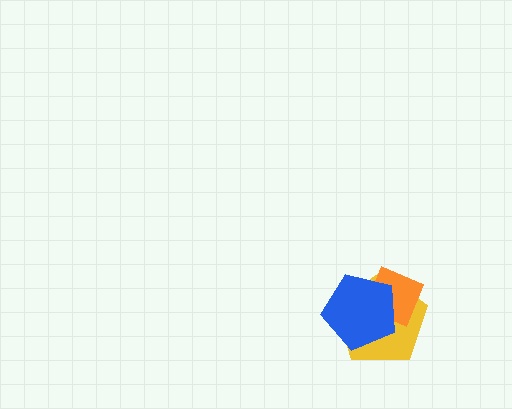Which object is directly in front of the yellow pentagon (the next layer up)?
The orange diamond is directly in front of the yellow pentagon.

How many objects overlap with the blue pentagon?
2 objects overlap with the blue pentagon.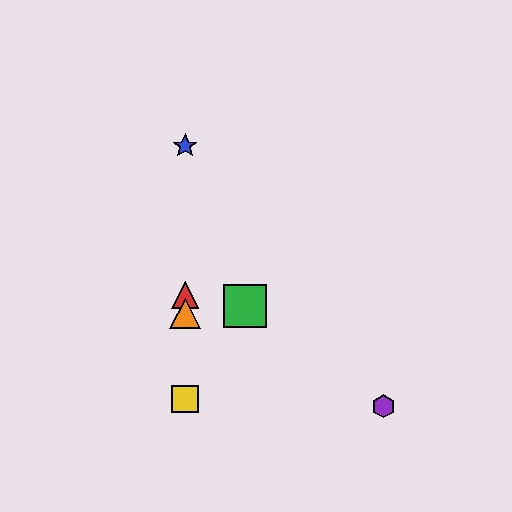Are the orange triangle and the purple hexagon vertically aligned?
No, the orange triangle is at x≈185 and the purple hexagon is at x≈383.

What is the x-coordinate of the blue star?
The blue star is at x≈185.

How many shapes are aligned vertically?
4 shapes (the red triangle, the blue star, the yellow square, the orange triangle) are aligned vertically.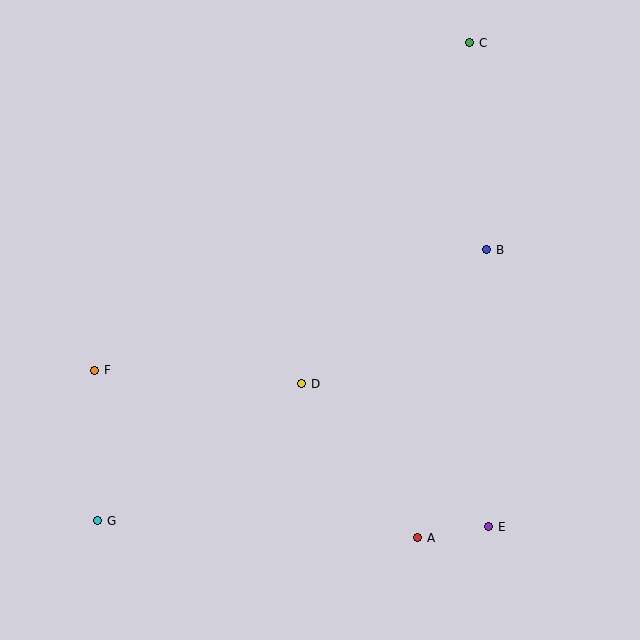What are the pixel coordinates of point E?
Point E is at (489, 527).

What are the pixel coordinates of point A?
Point A is at (417, 538).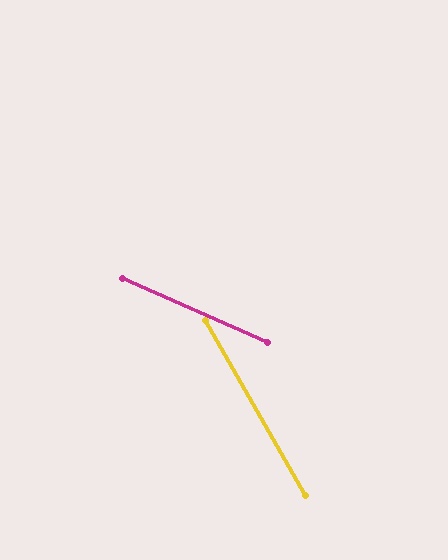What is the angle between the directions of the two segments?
Approximately 37 degrees.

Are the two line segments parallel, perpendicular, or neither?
Neither parallel nor perpendicular — they differ by about 37°.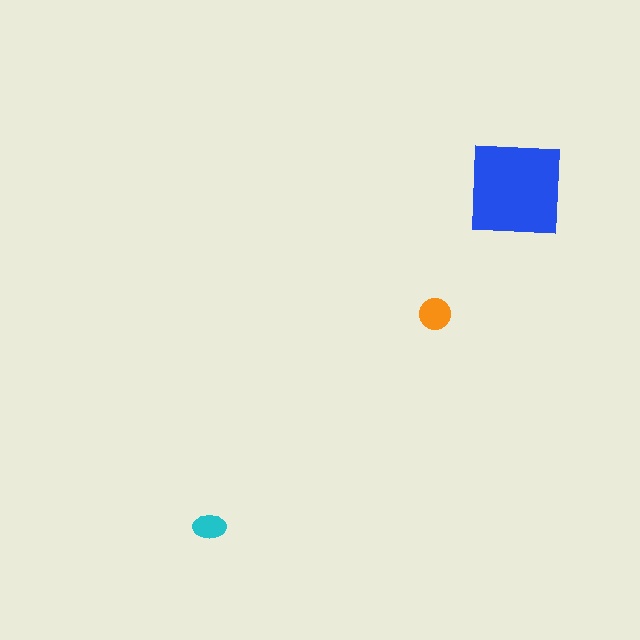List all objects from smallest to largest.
The cyan ellipse, the orange circle, the blue square.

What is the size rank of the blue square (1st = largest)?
1st.